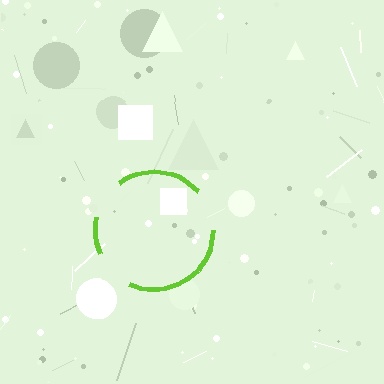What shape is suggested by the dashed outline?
The dashed outline suggests a circle.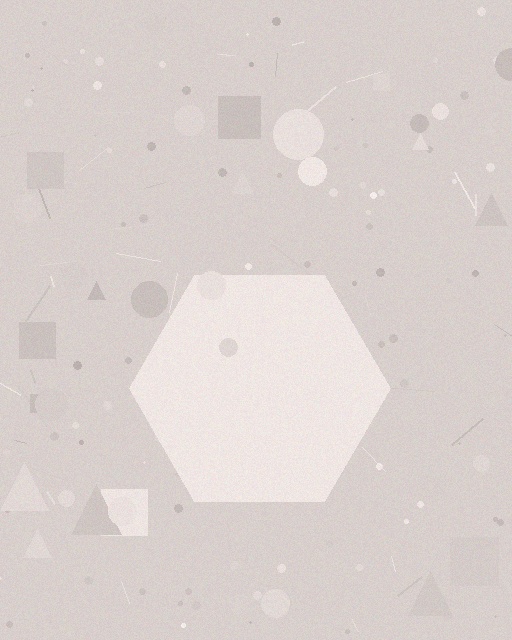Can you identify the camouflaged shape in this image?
The camouflaged shape is a hexagon.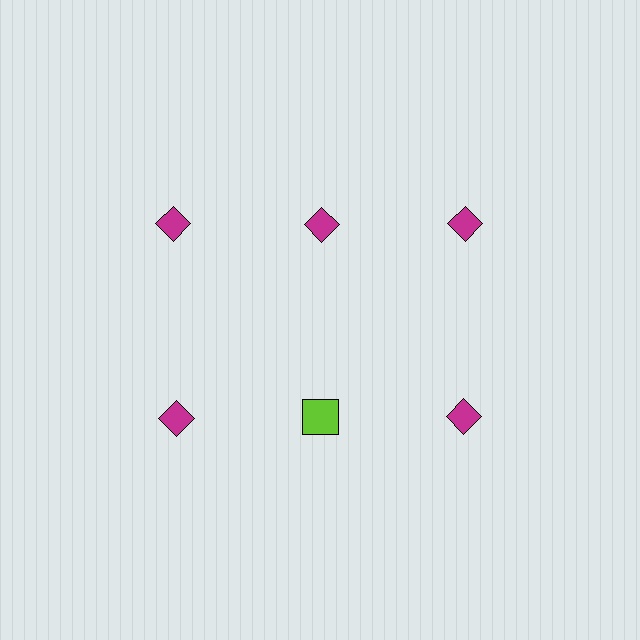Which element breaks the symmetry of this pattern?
The lime square in the second row, second from left column breaks the symmetry. All other shapes are magenta diamonds.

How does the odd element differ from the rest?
It differs in both color (lime instead of magenta) and shape (square instead of diamond).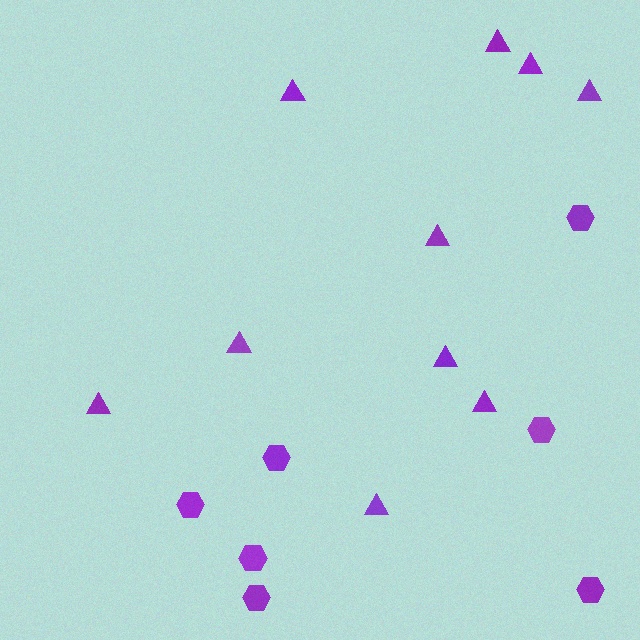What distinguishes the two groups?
There are 2 groups: one group of triangles (10) and one group of hexagons (7).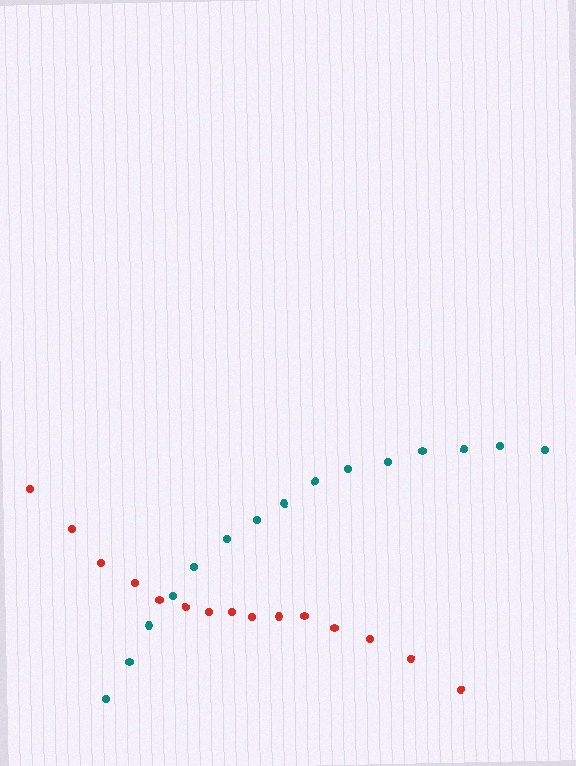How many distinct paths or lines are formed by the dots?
There are 2 distinct paths.